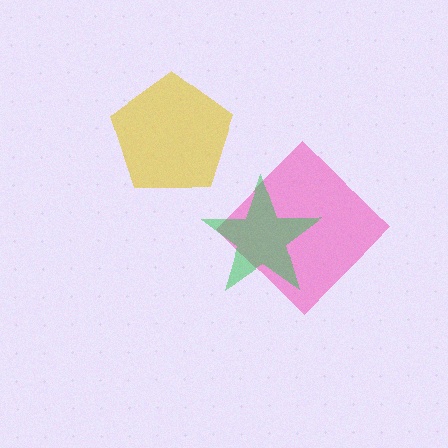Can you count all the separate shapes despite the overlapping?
Yes, there are 3 separate shapes.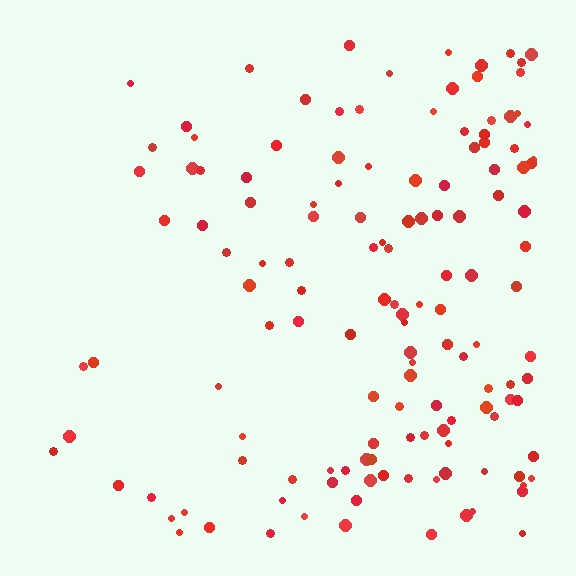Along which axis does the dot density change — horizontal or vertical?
Horizontal.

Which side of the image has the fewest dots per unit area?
The left.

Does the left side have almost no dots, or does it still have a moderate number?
Still a moderate number, just noticeably fewer than the right.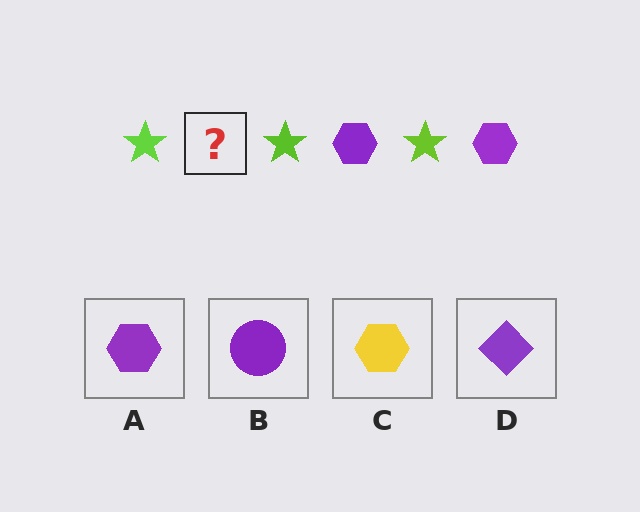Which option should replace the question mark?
Option A.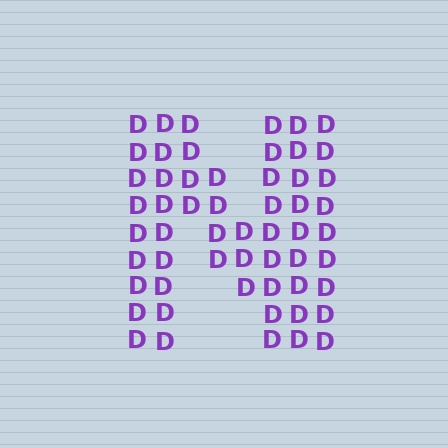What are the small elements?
The small elements are letter D's.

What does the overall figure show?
The overall figure shows the letter N.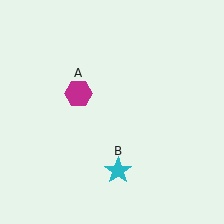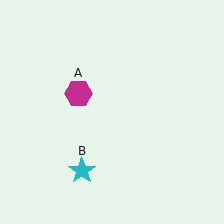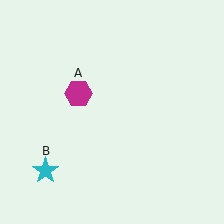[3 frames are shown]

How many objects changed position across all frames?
1 object changed position: cyan star (object B).